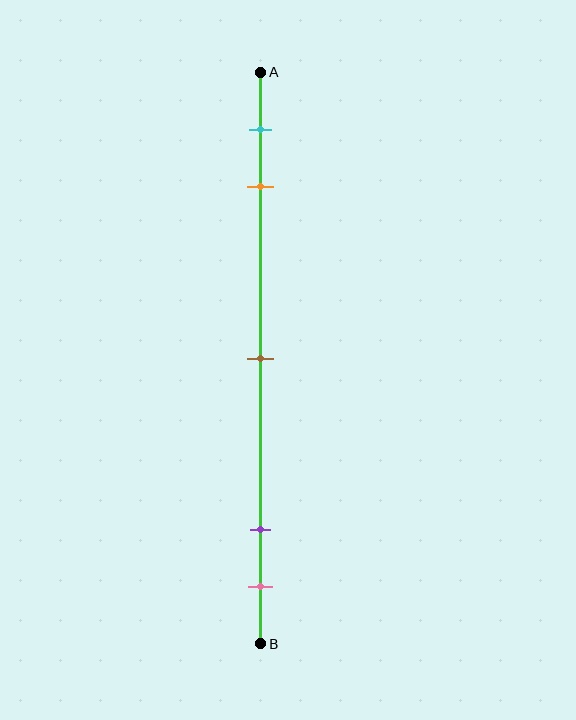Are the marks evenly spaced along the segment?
No, the marks are not evenly spaced.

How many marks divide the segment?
There are 5 marks dividing the segment.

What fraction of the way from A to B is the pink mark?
The pink mark is approximately 90% (0.9) of the way from A to B.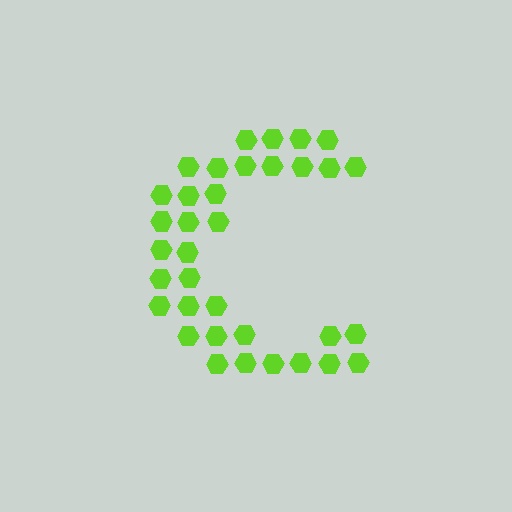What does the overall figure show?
The overall figure shows the letter C.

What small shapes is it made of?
It is made of small hexagons.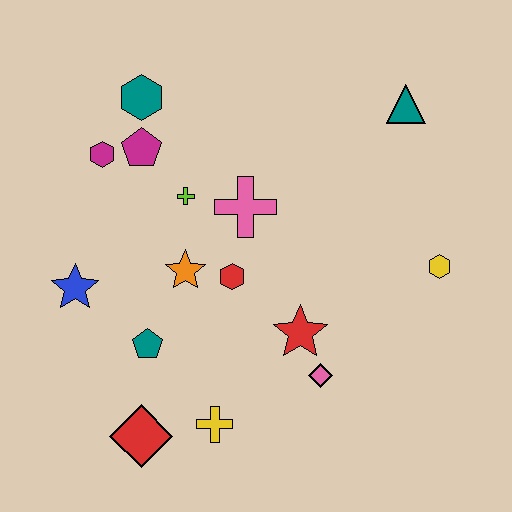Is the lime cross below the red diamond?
No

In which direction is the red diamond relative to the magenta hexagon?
The red diamond is below the magenta hexagon.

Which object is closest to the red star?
The pink diamond is closest to the red star.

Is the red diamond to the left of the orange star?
Yes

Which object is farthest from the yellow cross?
The teal triangle is farthest from the yellow cross.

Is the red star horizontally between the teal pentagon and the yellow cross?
No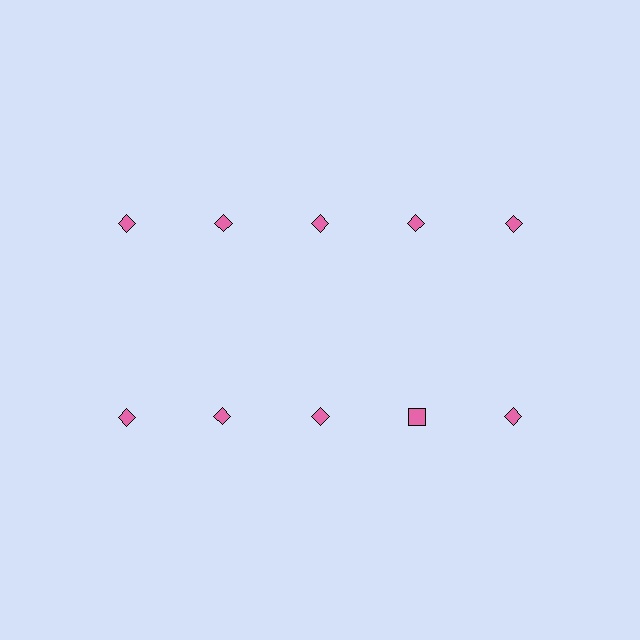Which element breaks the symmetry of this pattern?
The pink square in the second row, second from right column breaks the symmetry. All other shapes are pink diamonds.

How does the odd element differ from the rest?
It has a different shape: square instead of diamond.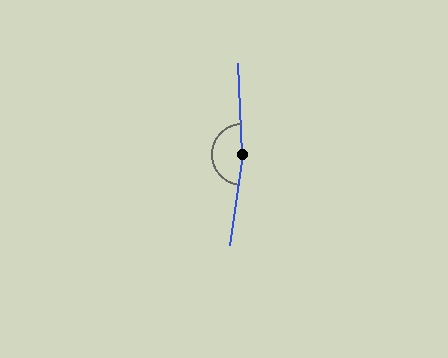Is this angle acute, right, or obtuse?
It is obtuse.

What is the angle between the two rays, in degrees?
Approximately 169 degrees.